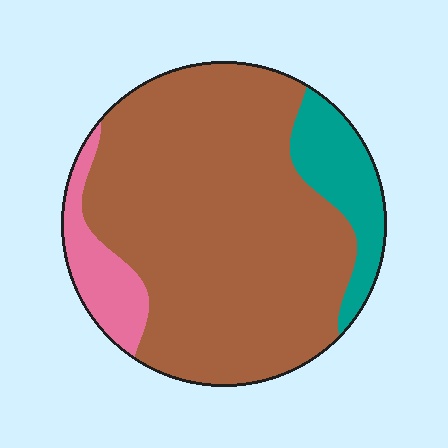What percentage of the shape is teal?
Teal covers around 15% of the shape.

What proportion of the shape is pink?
Pink covers around 10% of the shape.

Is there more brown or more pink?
Brown.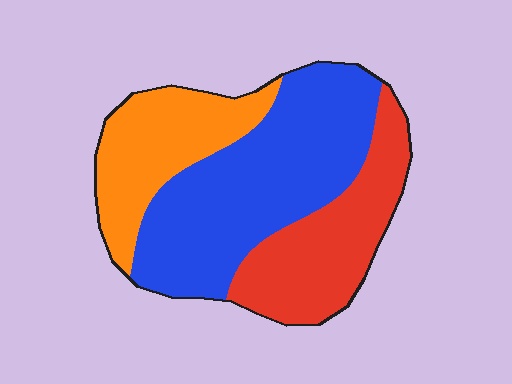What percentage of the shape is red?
Red covers 28% of the shape.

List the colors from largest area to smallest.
From largest to smallest: blue, red, orange.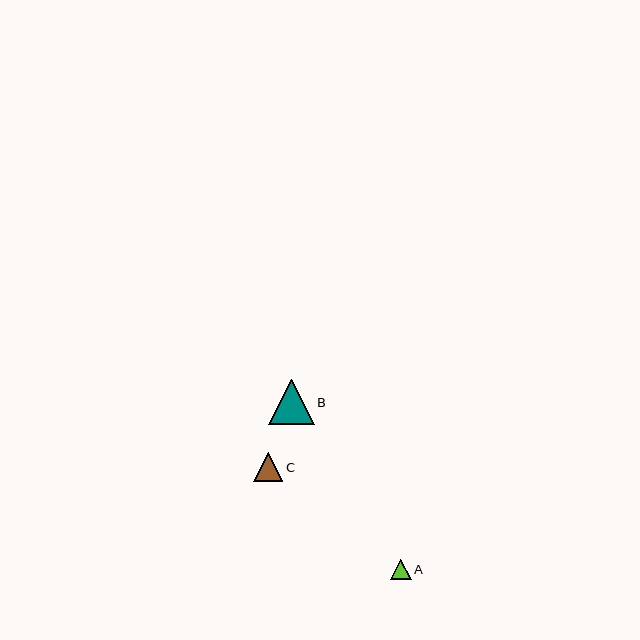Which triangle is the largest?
Triangle B is the largest with a size of approximately 45 pixels.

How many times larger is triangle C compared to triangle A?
Triangle C is approximately 1.4 times the size of triangle A.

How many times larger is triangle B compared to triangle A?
Triangle B is approximately 2.2 times the size of triangle A.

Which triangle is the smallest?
Triangle A is the smallest with a size of approximately 20 pixels.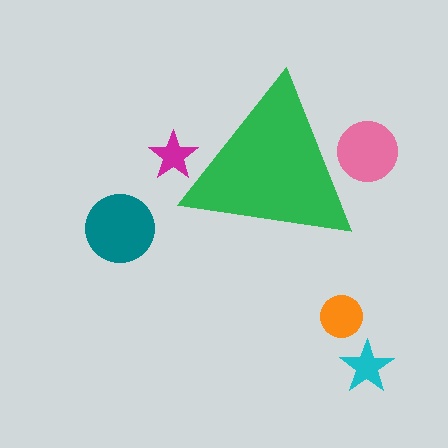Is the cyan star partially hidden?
No, the cyan star is fully visible.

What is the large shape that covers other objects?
A green triangle.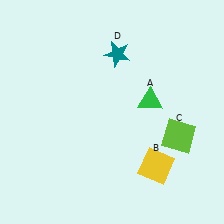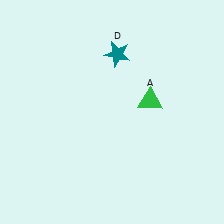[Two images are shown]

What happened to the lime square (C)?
The lime square (C) was removed in Image 2. It was in the bottom-right area of Image 1.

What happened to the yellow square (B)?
The yellow square (B) was removed in Image 2. It was in the bottom-right area of Image 1.